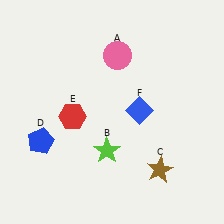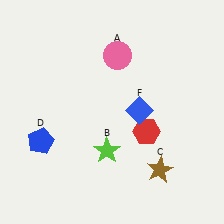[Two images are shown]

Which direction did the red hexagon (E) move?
The red hexagon (E) moved right.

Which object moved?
The red hexagon (E) moved right.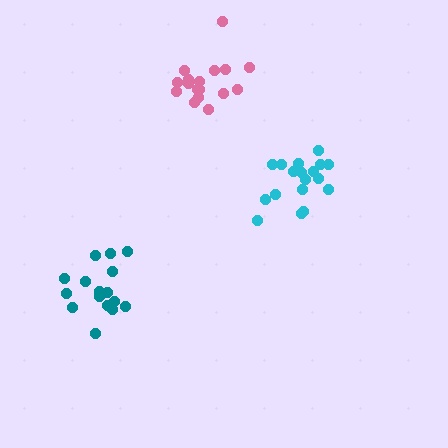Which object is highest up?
The pink cluster is topmost.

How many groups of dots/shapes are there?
There are 3 groups.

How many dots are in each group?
Group 1: 17 dots, Group 2: 18 dots, Group 3: 16 dots (51 total).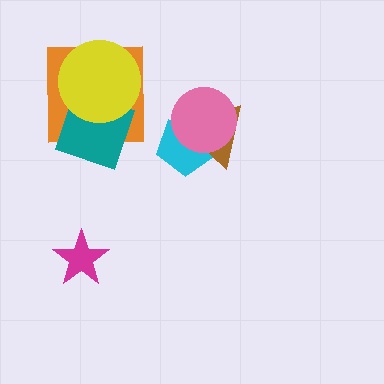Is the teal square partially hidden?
Yes, it is partially covered by another shape.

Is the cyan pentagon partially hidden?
Yes, it is partially covered by another shape.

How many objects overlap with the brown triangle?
2 objects overlap with the brown triangle.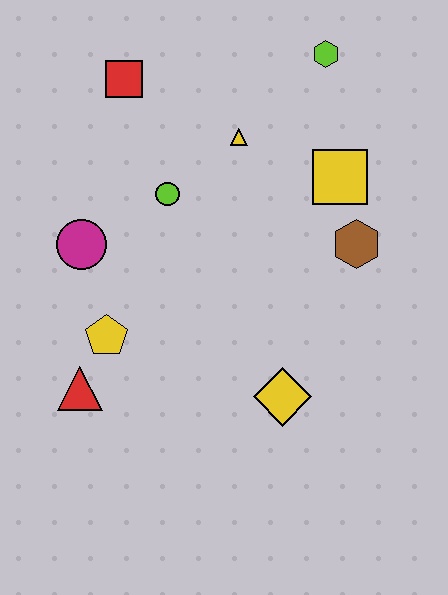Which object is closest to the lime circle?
The yellow triangle is closest to the lime circle.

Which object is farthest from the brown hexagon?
The red triangle is farthest from the brown hexagon.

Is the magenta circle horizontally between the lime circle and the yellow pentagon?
No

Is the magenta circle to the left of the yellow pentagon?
Yes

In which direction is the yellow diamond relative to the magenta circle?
The yellow diamond is to the right of the magenta circle.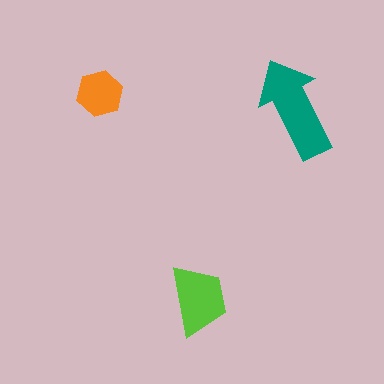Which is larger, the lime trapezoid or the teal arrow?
The teal arrow.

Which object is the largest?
The teal arrow.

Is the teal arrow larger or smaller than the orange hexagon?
Larger.